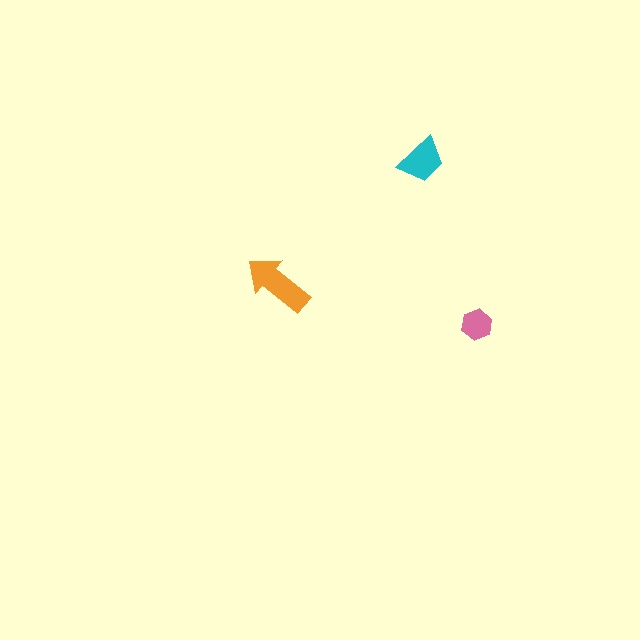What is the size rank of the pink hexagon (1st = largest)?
3rd.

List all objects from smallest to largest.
The pink hexagon, the cyan trapezoid, the orange arrow.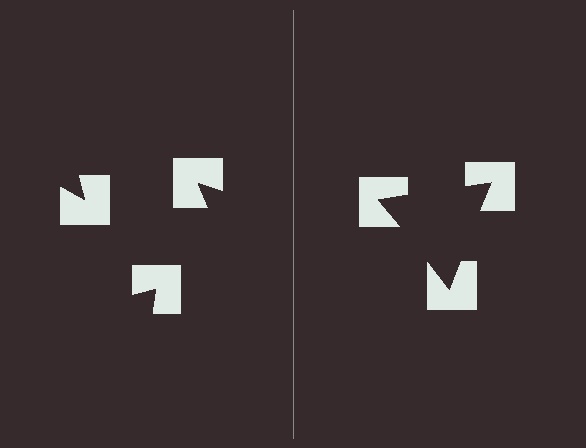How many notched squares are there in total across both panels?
6 — 3 on each side.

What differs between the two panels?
The notched squares are positioned identically on both sides; only the wedge orientations differ. On the right they align to a triangle; on the left they are misaligned.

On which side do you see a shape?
An illusory triangle appears on the right side. On the left side the wedge cuts are rotated, so no coherent shape forms.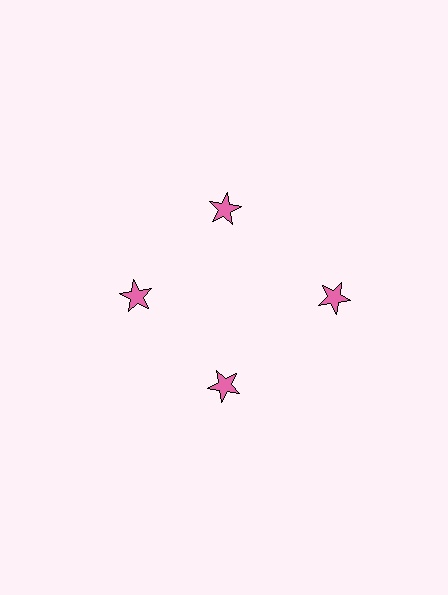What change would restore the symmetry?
The symmetry would be restored by moving it inward, back onto the ring so that all 4 stars sit at equal angles and equal distance from the center.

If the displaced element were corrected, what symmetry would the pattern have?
It would have 4-fold rotational symmetry — the pattern would map onto itself every 90 degrees.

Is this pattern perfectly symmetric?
No. The 4 pink stars are arranged in a ring, but one element near the 3 o'clock position is pushed outward from the center, breaking the 4-fold rotational symmetry.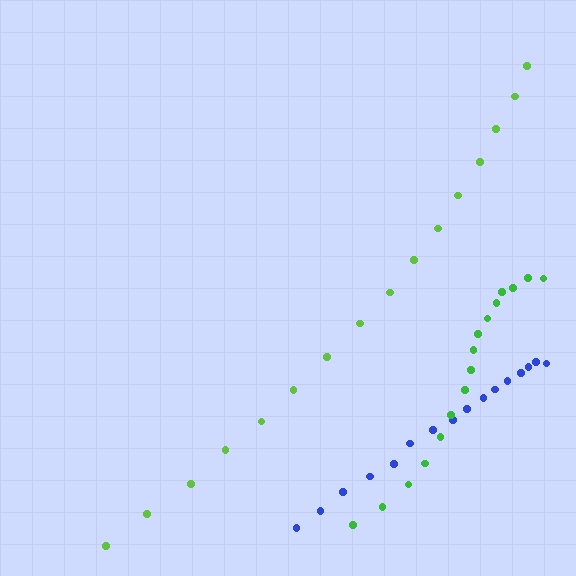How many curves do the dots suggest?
There are 3 distinct paths.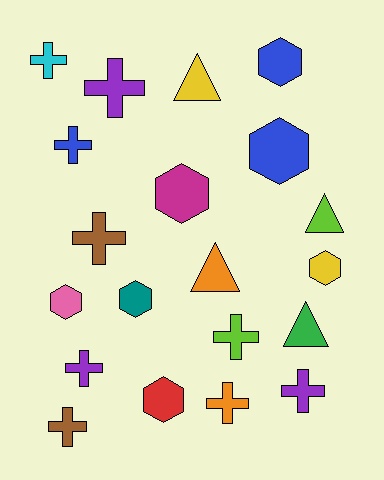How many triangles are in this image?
There are 4 triangles.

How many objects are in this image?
There are 20 objects.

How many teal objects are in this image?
There is 1 teal object.